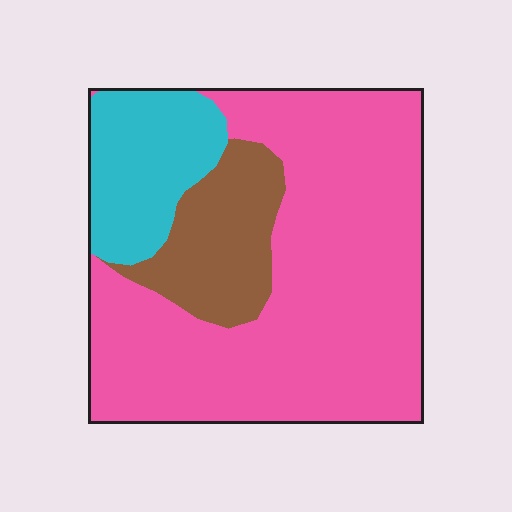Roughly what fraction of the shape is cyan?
Cyan covers about 15% of the shape.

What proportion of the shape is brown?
Brown takes up less than a quarter of the shape.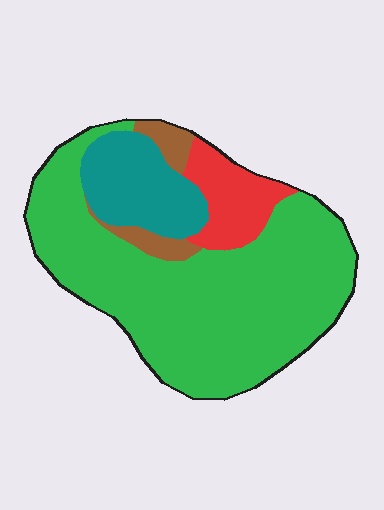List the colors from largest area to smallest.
From largest to smallest: green, teal, red, brown.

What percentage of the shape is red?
Red covers about 10% of the shape.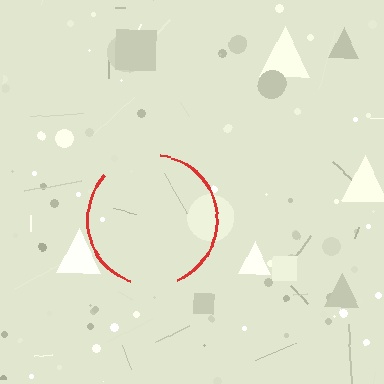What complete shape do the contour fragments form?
The contour fragments form a circle.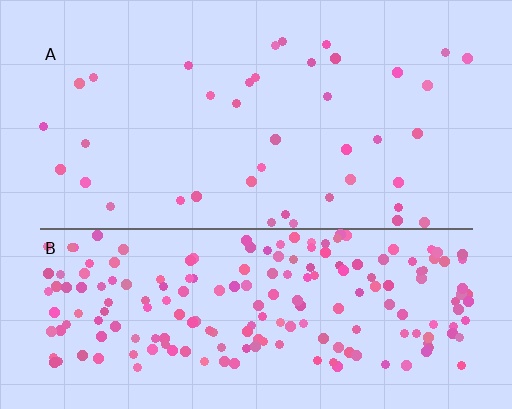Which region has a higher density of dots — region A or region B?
B (the bottom).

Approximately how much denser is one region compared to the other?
Approximately 5.2× — region B over region A.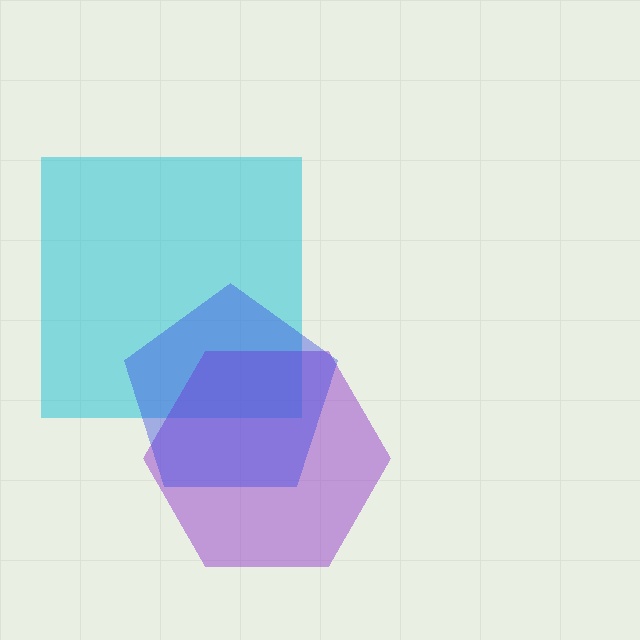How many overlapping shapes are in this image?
There are 3 overlapping shapes in the image.